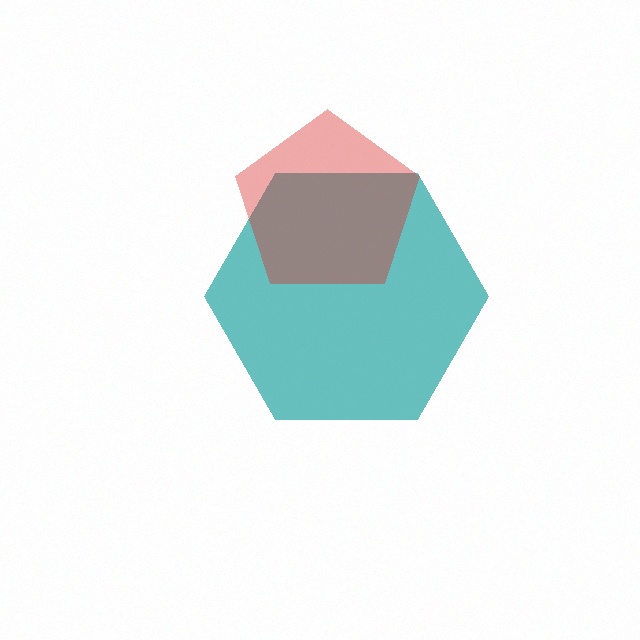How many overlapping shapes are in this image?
There are 2 overlapping shapes in the image.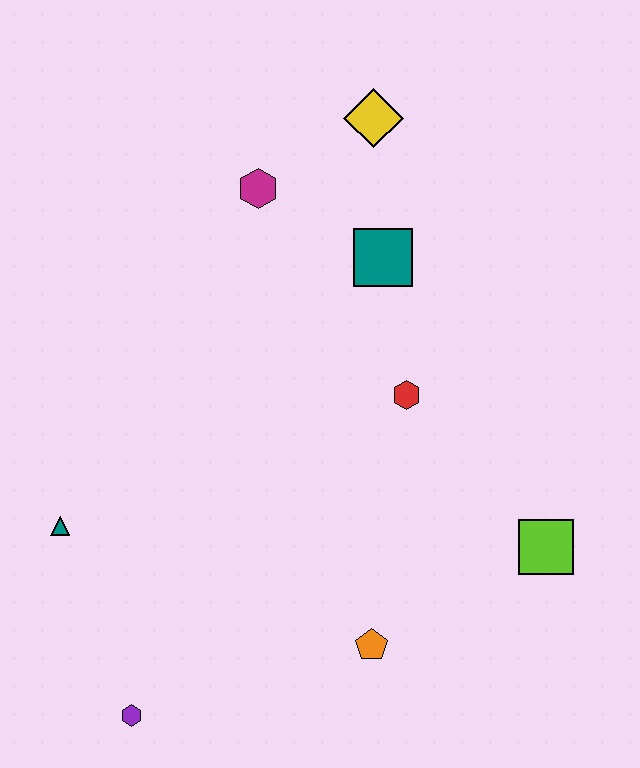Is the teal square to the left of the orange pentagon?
No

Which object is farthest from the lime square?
The teal triangle is farthest from the lime square.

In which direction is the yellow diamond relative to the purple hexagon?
The yellow diamond is above the purple hexagon.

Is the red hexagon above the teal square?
No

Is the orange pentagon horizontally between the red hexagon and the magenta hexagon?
Yes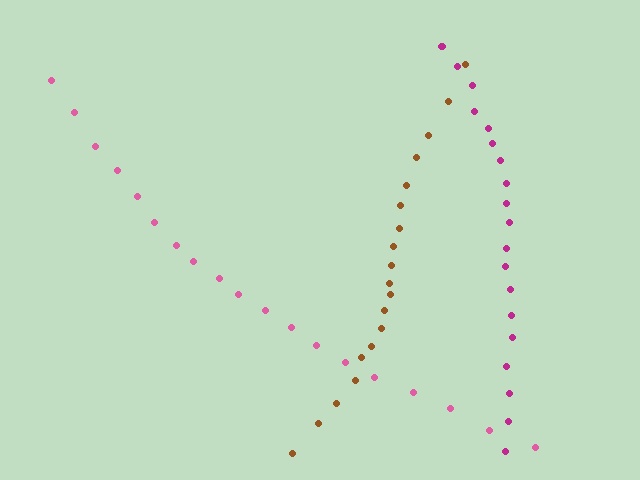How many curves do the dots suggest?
There are 3 distinct paths.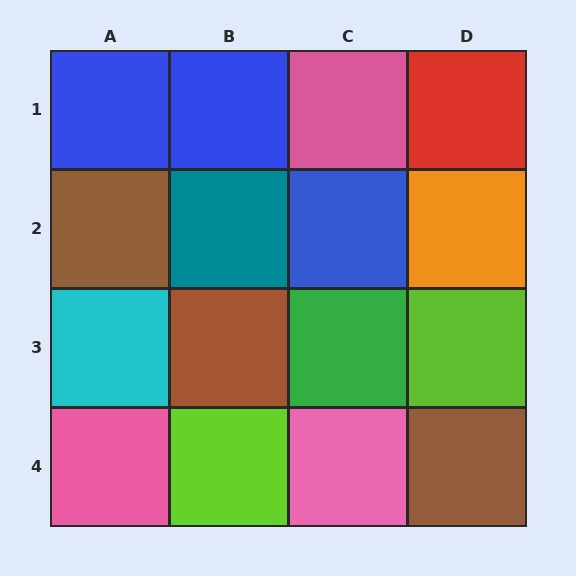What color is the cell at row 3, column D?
Lime.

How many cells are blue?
3 cells are blue.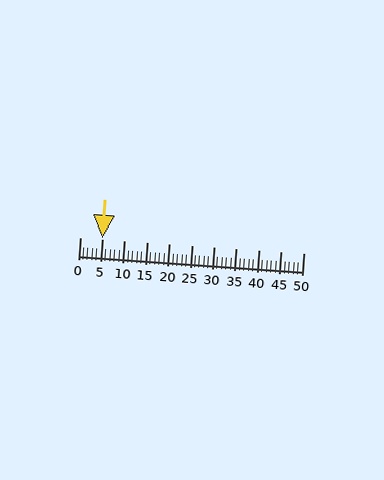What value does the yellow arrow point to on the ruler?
The yellow arrow points to approximately 5.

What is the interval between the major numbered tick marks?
The major tick marks are spaced 5 units apart.